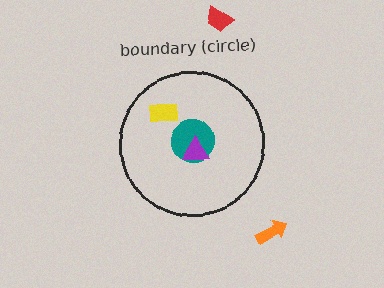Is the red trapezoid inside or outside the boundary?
Outside.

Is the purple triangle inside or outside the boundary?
Inside.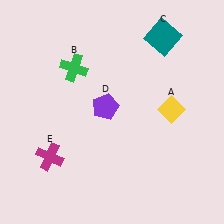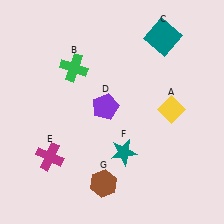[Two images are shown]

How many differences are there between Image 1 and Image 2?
There are 2 differences between the two images.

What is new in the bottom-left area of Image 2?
A brown hexagon (G) was added in the bottom-left area of Image 2.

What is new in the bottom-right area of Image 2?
A teal star (F) was added in the bottom-right area of Image 2.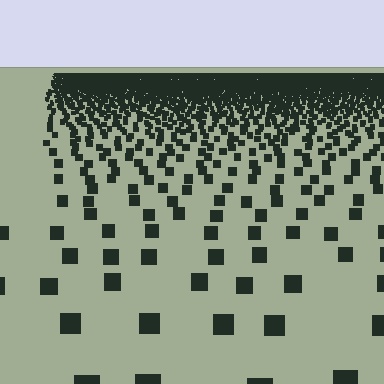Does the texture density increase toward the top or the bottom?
Density increases toward the top.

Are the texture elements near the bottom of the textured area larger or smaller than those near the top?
Larger. Near the bottom, elements are closer to the viewer and appear at a bigger on-screen size.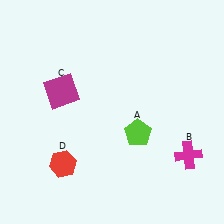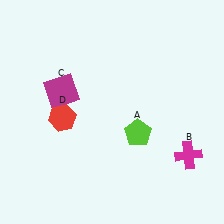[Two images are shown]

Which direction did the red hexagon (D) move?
The red hexagon (D) moved up.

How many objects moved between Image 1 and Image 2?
1 object moved between the two images.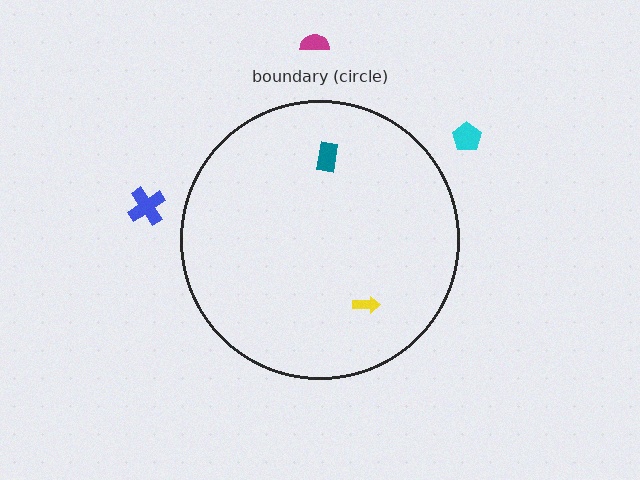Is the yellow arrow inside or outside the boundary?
Inside.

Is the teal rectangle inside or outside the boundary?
Inside.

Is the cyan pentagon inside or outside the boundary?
Outside.